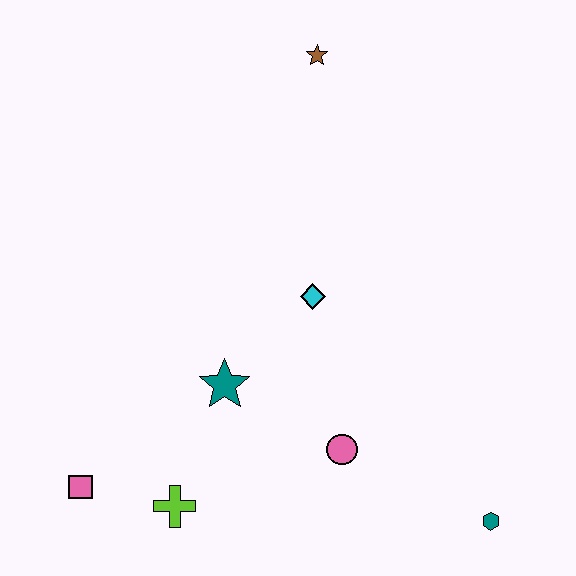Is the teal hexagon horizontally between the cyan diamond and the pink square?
No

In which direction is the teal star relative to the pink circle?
The teal star is to the left of the pink circle.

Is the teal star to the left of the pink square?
No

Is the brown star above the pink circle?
Yes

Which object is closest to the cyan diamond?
The teal star is closest to the cyan diamond.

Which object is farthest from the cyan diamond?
The pink square is farthest from the cyan diamond.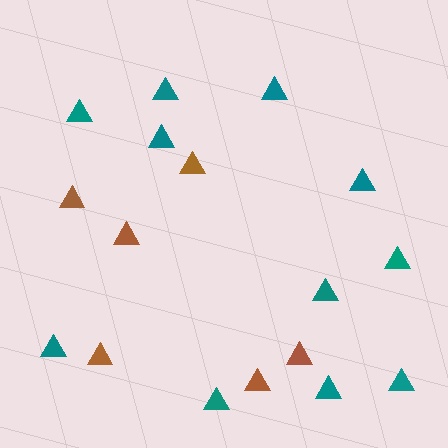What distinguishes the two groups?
There are 2 groups: one group of brown triangles (6) and one group of teal triangles (11).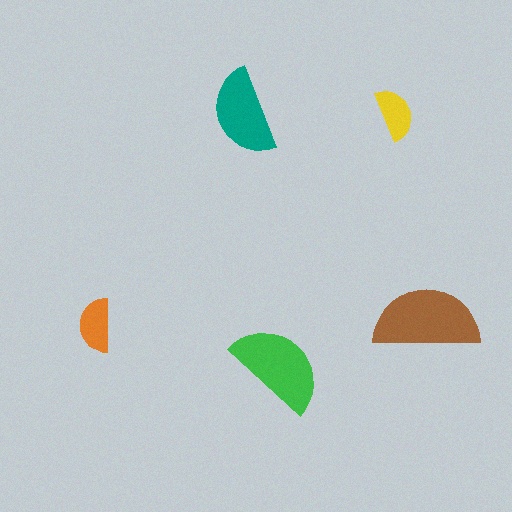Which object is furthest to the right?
The brown semicircle is rightmost.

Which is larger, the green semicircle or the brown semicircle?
The brown one.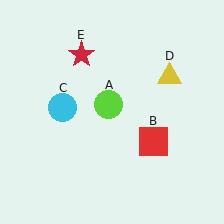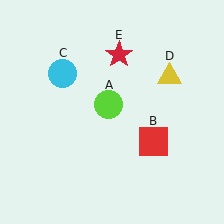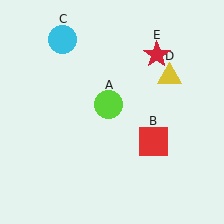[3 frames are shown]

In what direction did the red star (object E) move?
The red star (object E) moved right.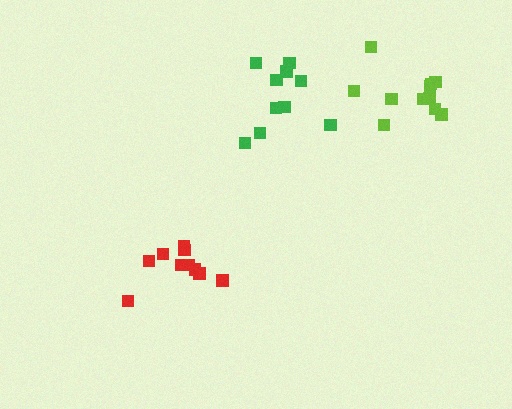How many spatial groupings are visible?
There are 3 spatial groupings.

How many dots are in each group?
Group 1: 10 dots, Group 2: 10 dots, Group 3: 11 dots (31 total).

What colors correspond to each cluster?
The clusters are colored: green, red, lime.